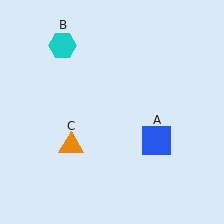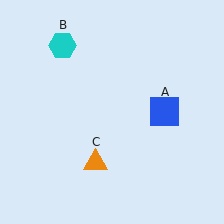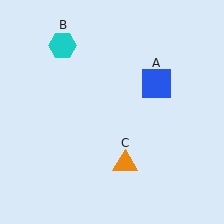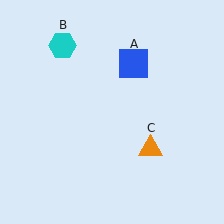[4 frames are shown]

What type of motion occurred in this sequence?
The blue square (object A), orange triangle (object C) rotated counterclockwise around the center of the scene.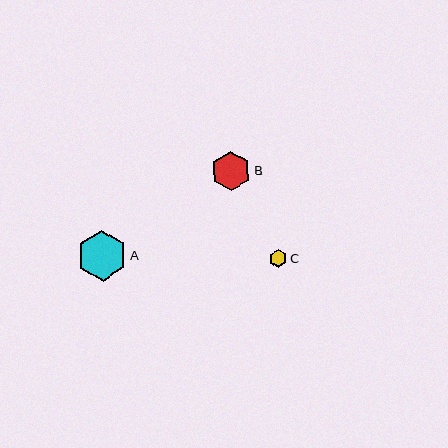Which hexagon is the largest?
Hexagon A is the largest with a size of approximately 51 pixels.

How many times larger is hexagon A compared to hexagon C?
Hexagon A is approximately 2.8 times the size of hexagon C.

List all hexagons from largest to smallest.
From largest to smallest: A, B, C.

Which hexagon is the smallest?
Hexagon C is the smallest with a size of approximately 18 pixels.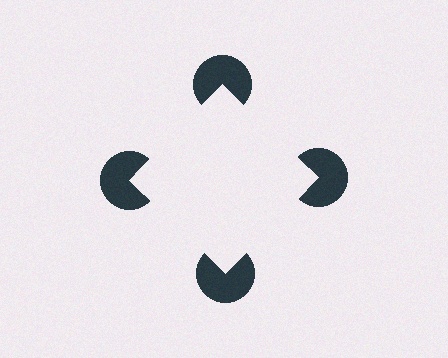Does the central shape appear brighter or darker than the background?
It typically appears slightly brighter than the background, even though no actual brightness change is drawn.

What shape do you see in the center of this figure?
An illusory square — its edges are inferred from the aligned wedge cuts in the pac-man discs, not physically drawn.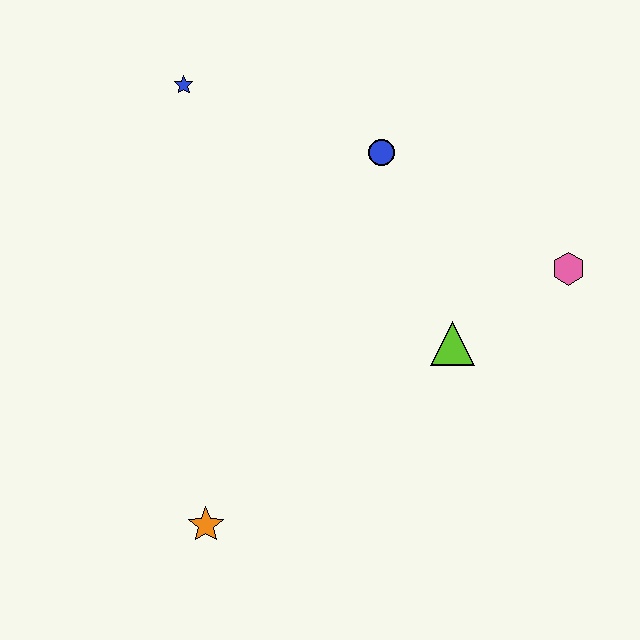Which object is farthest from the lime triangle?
The blue star is farthest from the lime triangle.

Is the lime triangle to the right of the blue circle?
Yes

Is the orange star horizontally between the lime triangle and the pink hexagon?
No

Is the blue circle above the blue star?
No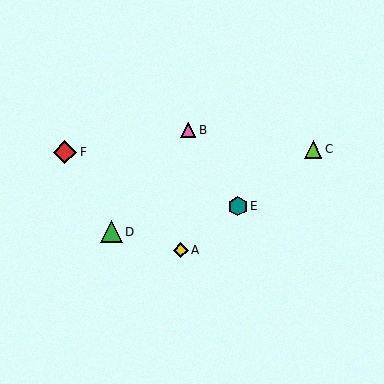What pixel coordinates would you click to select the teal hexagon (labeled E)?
Click at (238, 206) to select the teal hexagon E.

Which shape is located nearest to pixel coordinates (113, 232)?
The green triangle (labeled D) at (111, 232) is nearest to that location.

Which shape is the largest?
The red diamond (labeled F) is the largest.